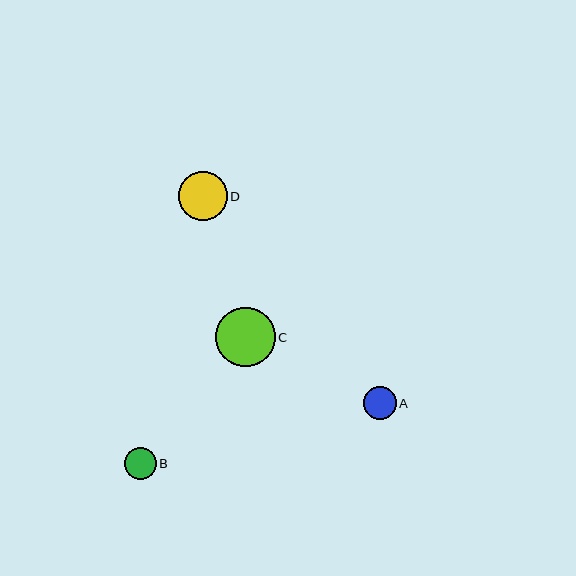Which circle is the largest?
Circle C is the largest with a size of approximately 60 pixels.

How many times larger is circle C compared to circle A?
Circle C is approximately 1.8 times the size of circle A.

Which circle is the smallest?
Circle B is the smallest with a size of approximately 32 pixels.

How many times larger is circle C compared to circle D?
Circle C is approximately 1.2 times the size of circle D.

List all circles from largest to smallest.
From largest to smallest: C, D, A, B.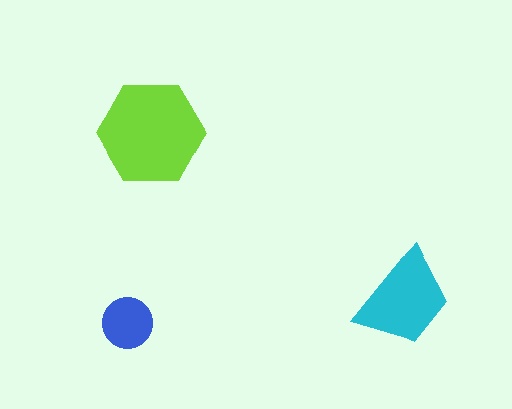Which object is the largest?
The lime hexagon.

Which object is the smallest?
The blue circle.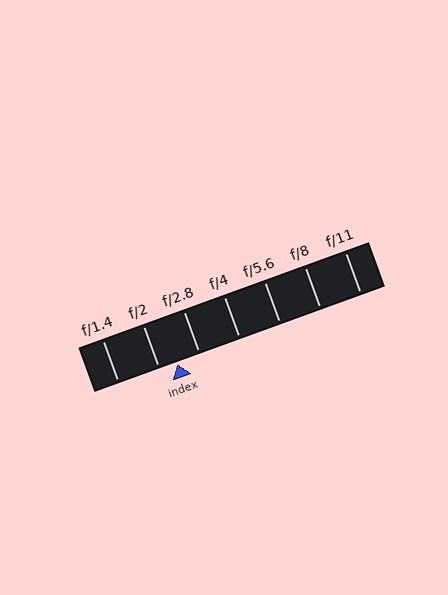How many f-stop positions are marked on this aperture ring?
There are 7 f-stop positions marked.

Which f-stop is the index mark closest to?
The index mark is closest to f/2.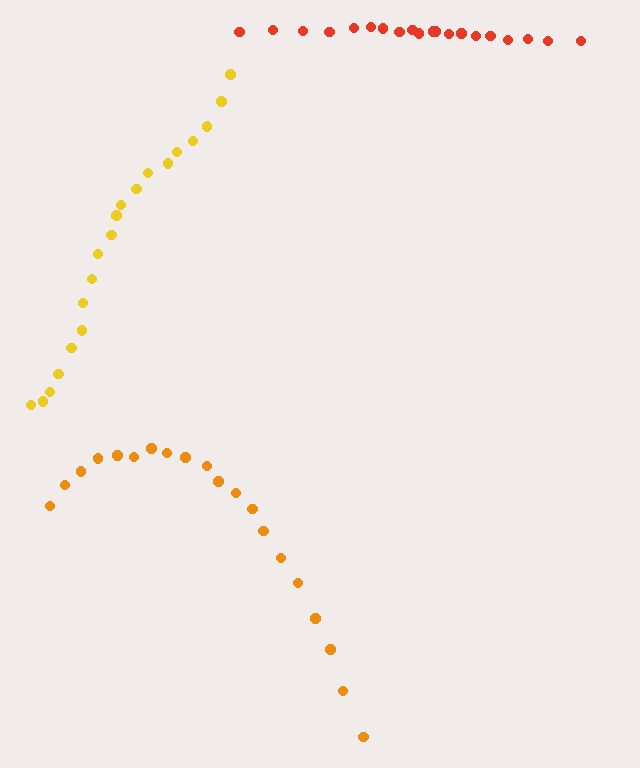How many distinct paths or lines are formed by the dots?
There are 3 distinct paths.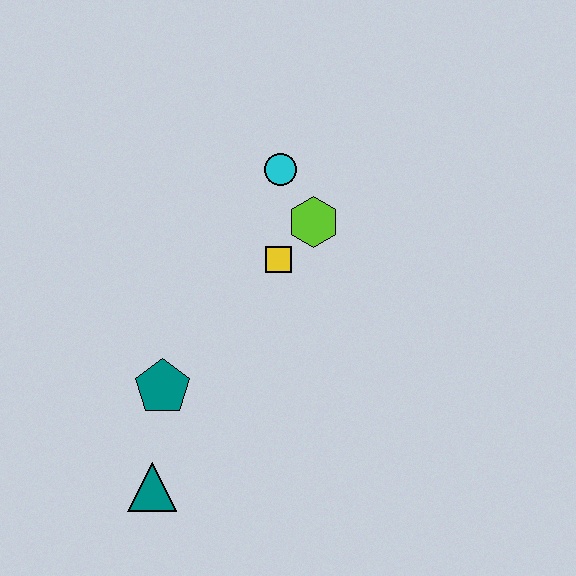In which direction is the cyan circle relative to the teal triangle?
The cyan circle is above the teal triangle.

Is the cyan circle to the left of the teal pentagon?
No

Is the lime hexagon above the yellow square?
Yes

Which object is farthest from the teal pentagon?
The cyan circle is farthest from the teal pentagon.